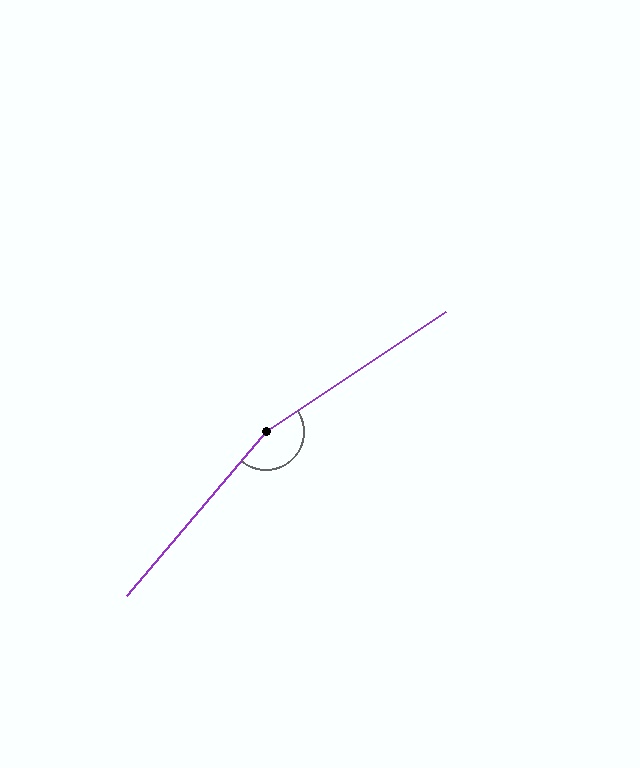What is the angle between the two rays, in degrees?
Approximately 164 degrees.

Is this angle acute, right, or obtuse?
It is obtuse.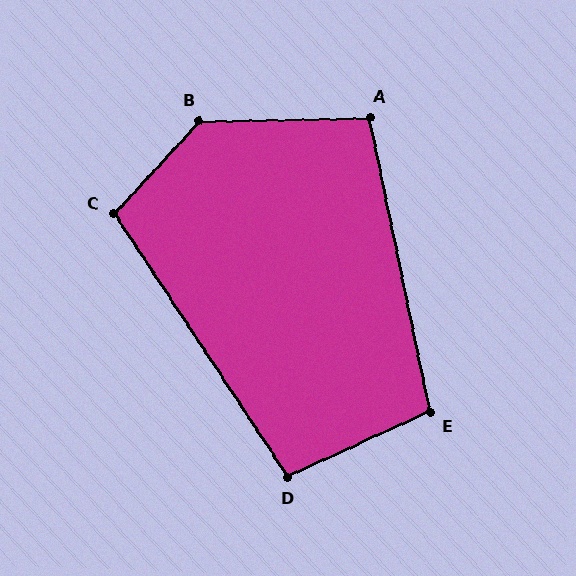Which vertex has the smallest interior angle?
D, at approximately 99 degrees.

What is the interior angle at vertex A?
Approximately 101 degrees (obtuse).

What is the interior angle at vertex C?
Approximately 104 degrees (obtuse).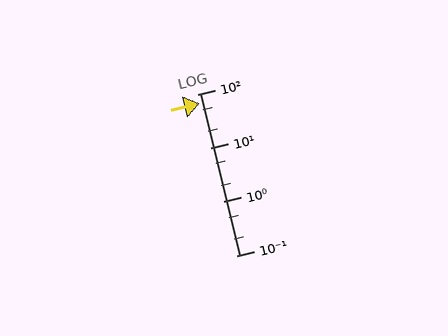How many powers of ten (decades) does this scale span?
The scale spans 3 decades, from 0.1 to 100.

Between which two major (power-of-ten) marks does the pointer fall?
The pointer is between 10 and 100.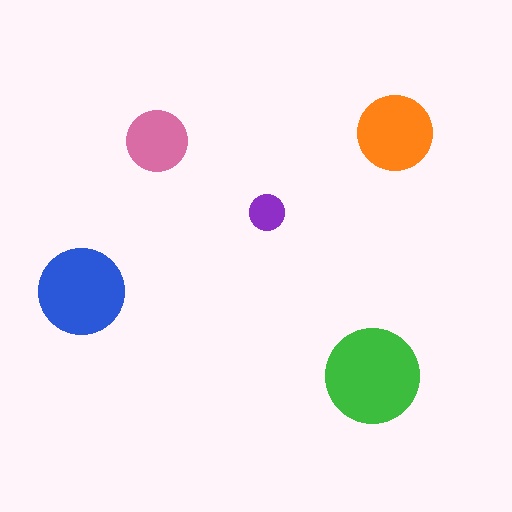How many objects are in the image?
There are 5 objects in the image.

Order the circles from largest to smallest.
the green one, the blue one, the orange one, the pink one, the purple one.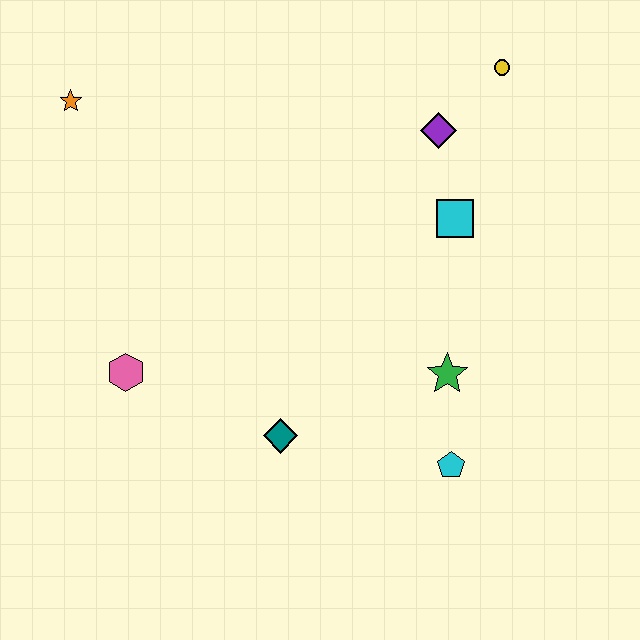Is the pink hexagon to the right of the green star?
No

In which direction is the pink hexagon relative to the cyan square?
The pink hexagon is to the left of the cyan square.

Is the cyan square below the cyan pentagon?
No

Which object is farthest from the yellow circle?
The pink hexagon is farthest from the yellow circle.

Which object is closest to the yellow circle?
The purple diamond is closest to the yellow circle.